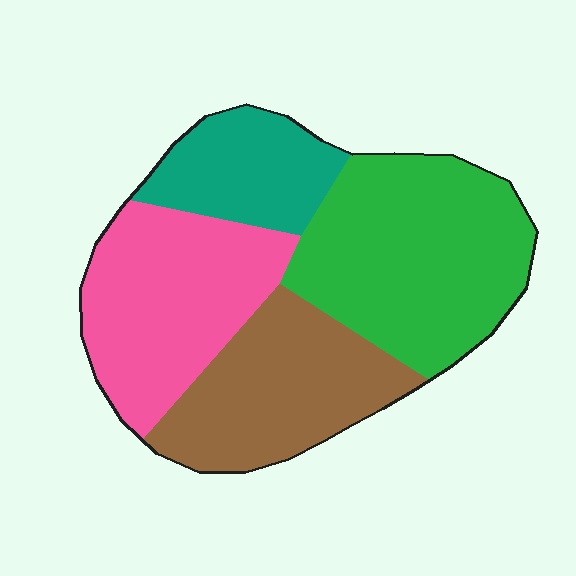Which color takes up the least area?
Teal, at roughly 15%.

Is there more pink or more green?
Green.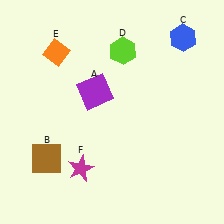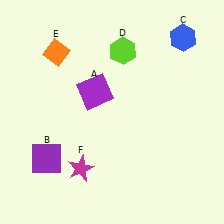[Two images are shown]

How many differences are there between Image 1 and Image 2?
There is 1 difference between the two images.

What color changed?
The square (B) changed from brown in Image 1 to purple in Image 2.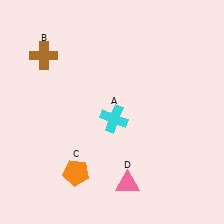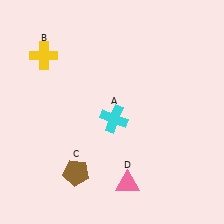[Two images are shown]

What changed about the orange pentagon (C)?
In Image 1, C is orange. In Image 2, it changed to brown.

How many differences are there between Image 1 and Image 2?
There are 2 differences between the two images.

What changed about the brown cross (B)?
In Image 1, B is brown. In Image 2, it changed to yellow.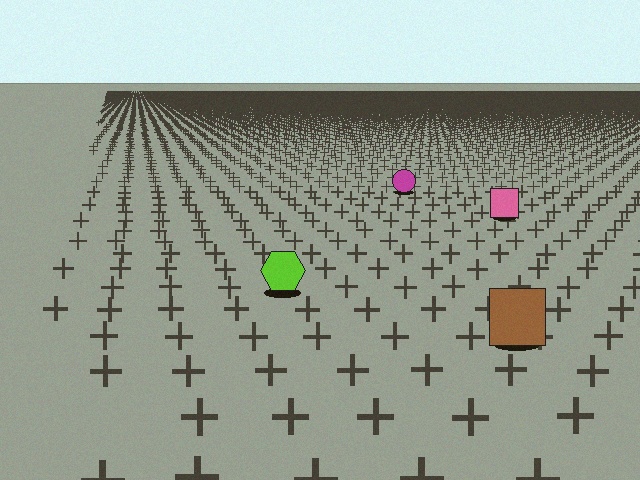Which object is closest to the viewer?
The brown square is closest. The texture marks near it are larger and more spread out.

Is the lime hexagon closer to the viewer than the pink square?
Yes. The lime hexagon is closer — you can tell from the texture gradient: the ground texture is coarser near it.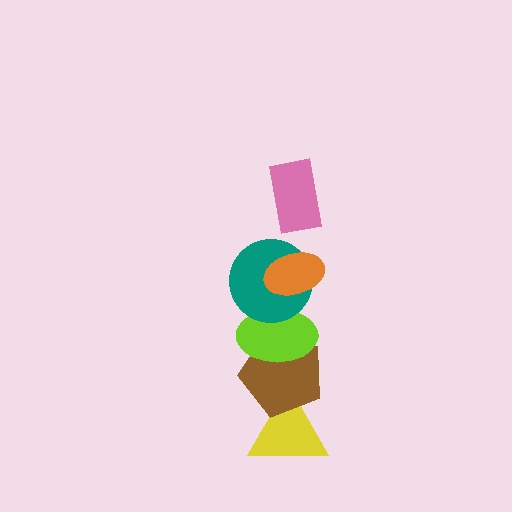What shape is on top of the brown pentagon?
The lime ellipse is on top of the brown pentagon.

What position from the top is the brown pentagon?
The brown pentagon is 5th from the top.